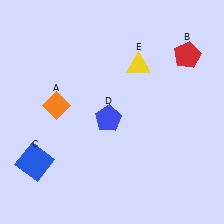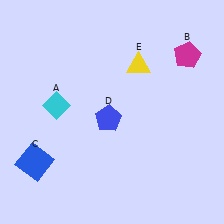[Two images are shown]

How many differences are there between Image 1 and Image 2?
There are 2 differences between the two images.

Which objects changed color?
A changed from orange to cyan. B changed from red to magenta.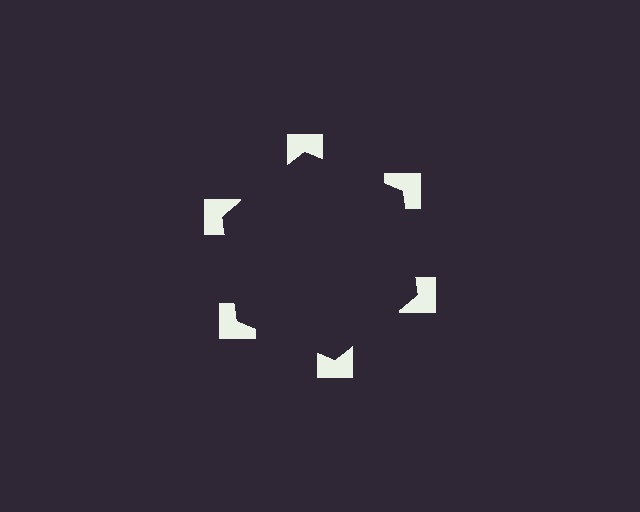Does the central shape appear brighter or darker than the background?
It typically appears slightly darker than the background, even though no actual brightness change is drawn.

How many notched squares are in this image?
There are 6 — one at each vertex of the illusory hexagon.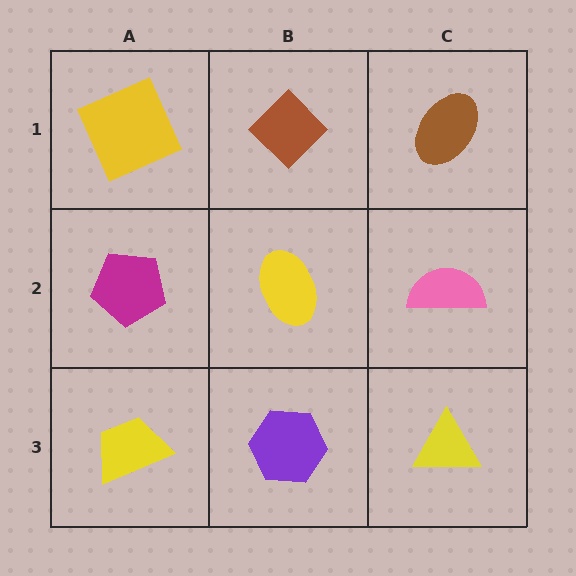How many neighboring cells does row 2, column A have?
3.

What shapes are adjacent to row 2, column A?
A yellow square (row 1, column A), a yellow trapezoid (row 3, column A), a yellow ellipse (row 2, column B).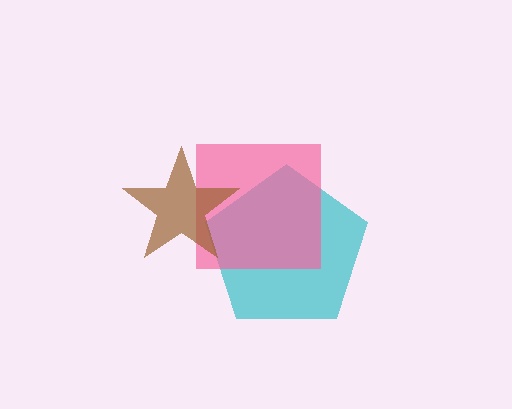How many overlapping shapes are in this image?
There are 3 overlapping shapes in the image.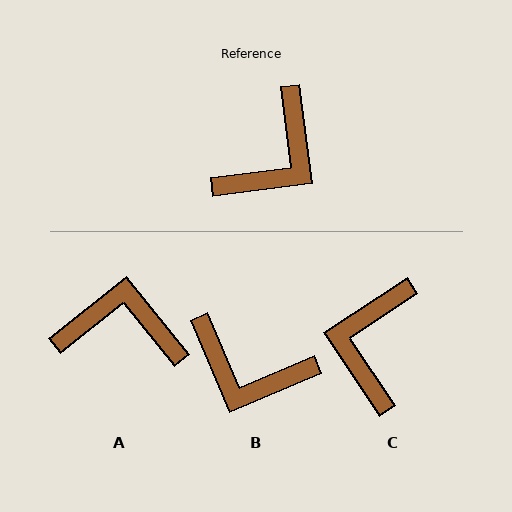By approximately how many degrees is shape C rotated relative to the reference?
Approximately 154 degrees clockwise.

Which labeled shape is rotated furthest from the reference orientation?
C, about 154 degrees away.